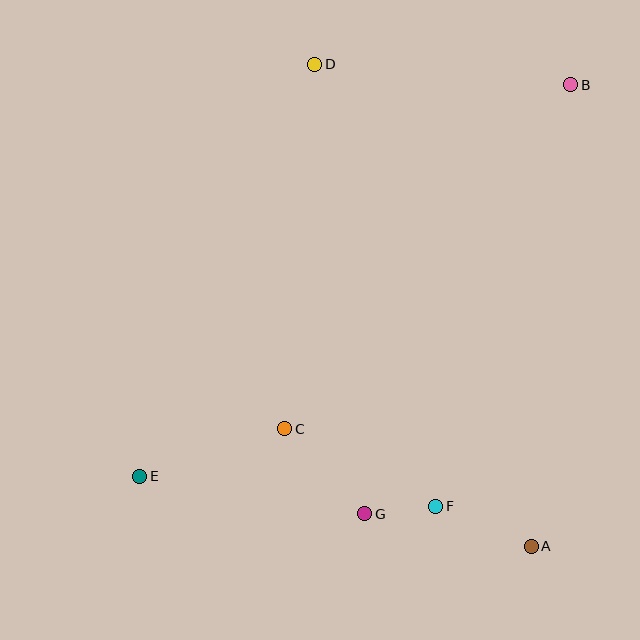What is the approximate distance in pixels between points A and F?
The distance between A and F is approximately 103 pixels.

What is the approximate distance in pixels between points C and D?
The distance between C and D is approximately 366 pixels.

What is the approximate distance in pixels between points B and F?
The distance between B and F is approximately 442 pixels.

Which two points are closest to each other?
Points F and G are closest to each other.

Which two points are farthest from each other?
Points B and E are farthest from each other.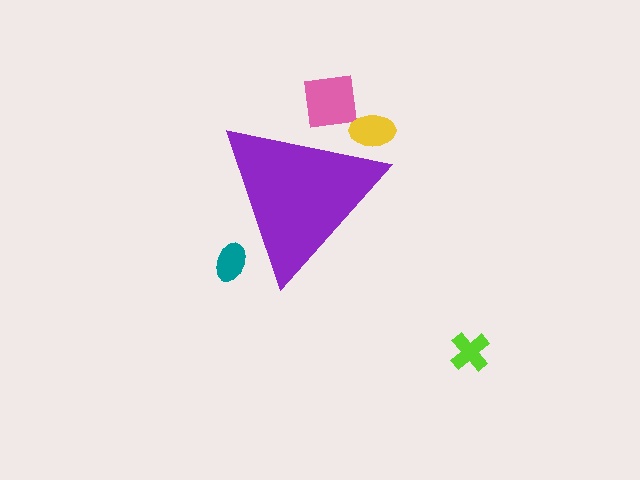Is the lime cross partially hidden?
No, the lime cross is fully visible.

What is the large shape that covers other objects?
A purple triangle.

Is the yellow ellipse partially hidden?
Yes, the yellow ellipse is partially hidden behind the purple triangle.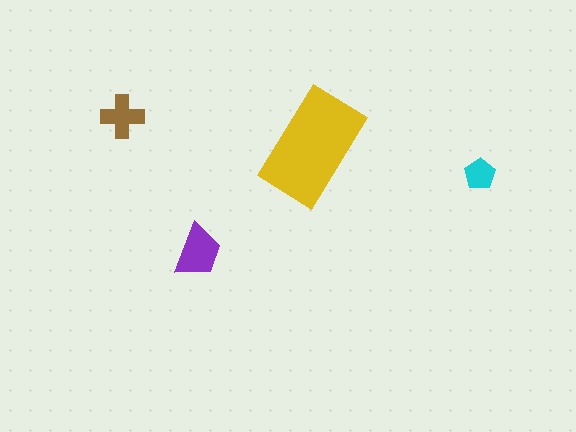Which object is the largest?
The yellow rectangle.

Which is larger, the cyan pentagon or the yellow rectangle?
The yellow rectangle.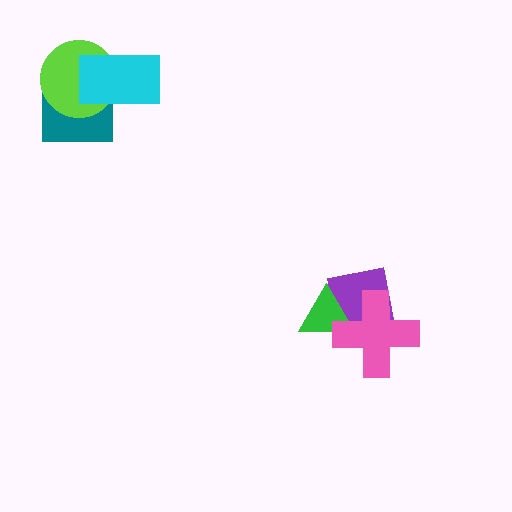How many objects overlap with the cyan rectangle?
2 objects overlap with the cyan rectangle.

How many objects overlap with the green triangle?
2 objects overlap with the green triangle.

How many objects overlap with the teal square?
2 objects overlap with the teal square.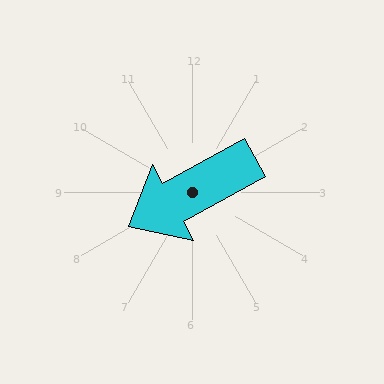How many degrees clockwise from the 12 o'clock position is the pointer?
Approximately 242 degrees.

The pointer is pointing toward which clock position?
Roughly 8 o'clock.